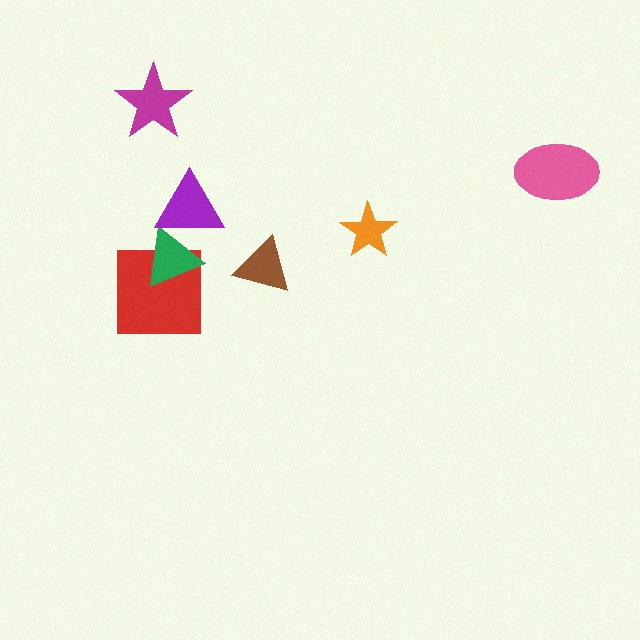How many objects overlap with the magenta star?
0 objects overlap with the magenta star.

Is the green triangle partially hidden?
Yes, it is partially covered by another shape.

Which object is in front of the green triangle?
The purple triangle is in front of the green triangle.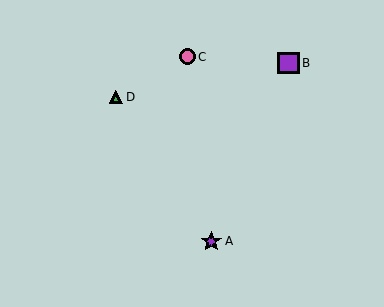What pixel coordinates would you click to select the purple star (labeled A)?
Click at (211, 241) to select the purple star A.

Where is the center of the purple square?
The center of the purple square is at (289, 63).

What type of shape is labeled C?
Shape C is a pink circle.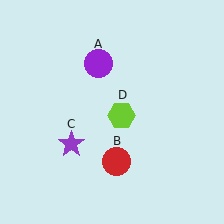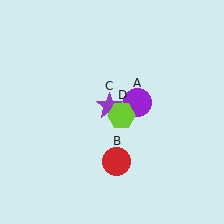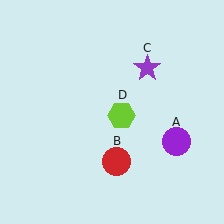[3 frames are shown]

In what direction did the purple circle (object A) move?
The purple circle (object A) moved down and to the right.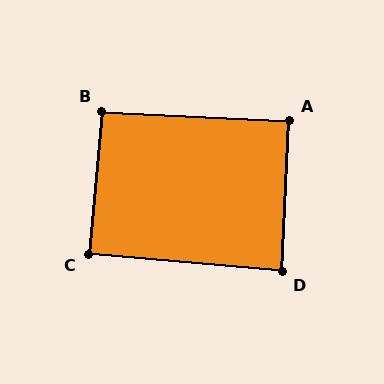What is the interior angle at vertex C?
Approximately 90 degrees (approximately right).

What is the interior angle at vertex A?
Approximately 90 degrees (approximately right).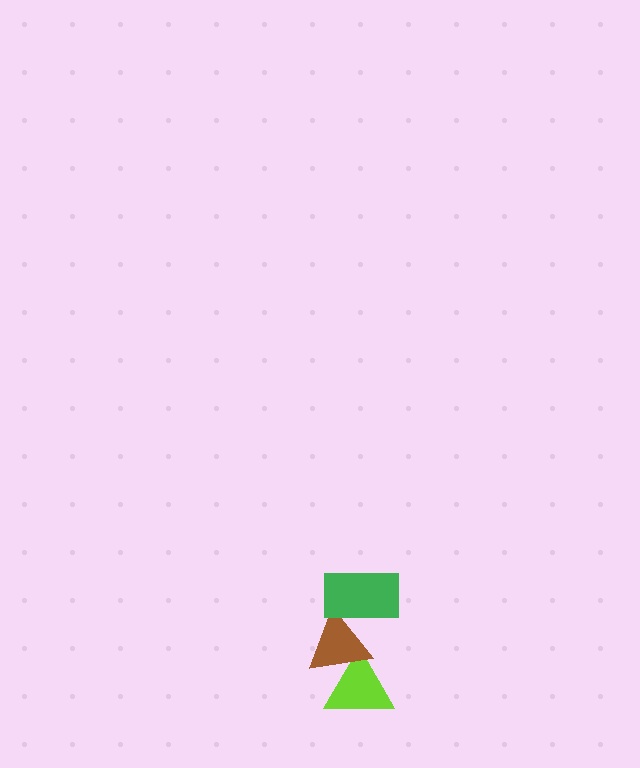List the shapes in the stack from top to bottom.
From top to bottom: the green rectangle, the brown triangle, the lime triangle.